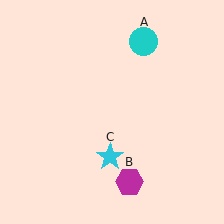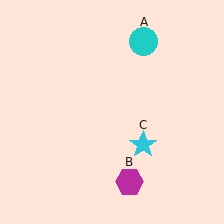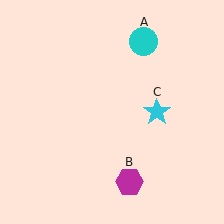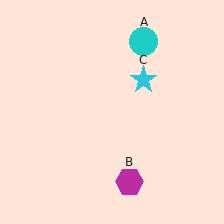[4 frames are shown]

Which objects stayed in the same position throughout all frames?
Cyan circle (object A) and magenta hexagon (object B) remained stationary.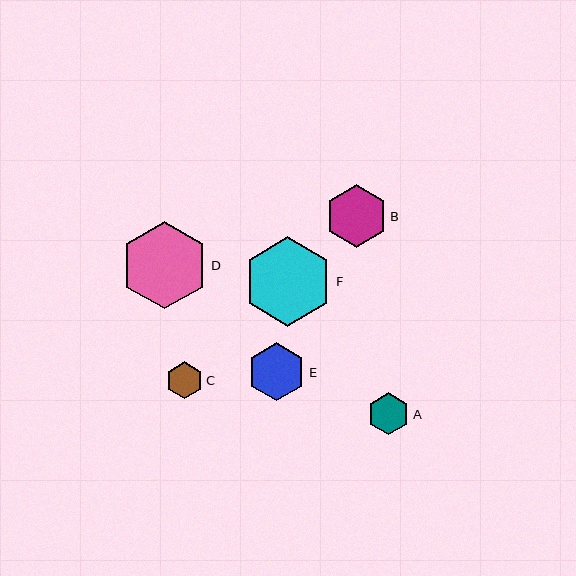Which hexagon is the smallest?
Hexagon C is the smallest with a size of approximately 37 pixels.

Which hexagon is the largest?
Hexagon F is the largest with a size of approximately 90 pixels.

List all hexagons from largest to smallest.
From largest to smallest: F, D, B, E, A, C.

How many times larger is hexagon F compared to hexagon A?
Hexagon F is approximately 2.1 times the size of hexagon A.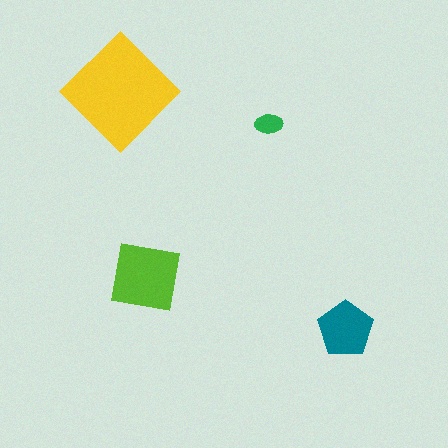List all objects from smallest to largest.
The green ellipse, the teal pentagon, the lime square, the yellow diamond.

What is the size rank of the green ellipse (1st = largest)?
4th.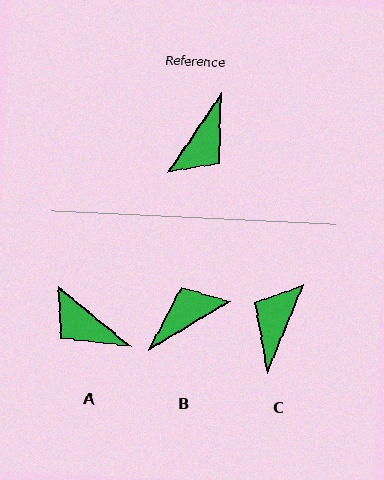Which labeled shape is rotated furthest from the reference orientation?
C, about 168 degrees away.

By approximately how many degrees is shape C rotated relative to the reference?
Approximately 168 degrees clockwise.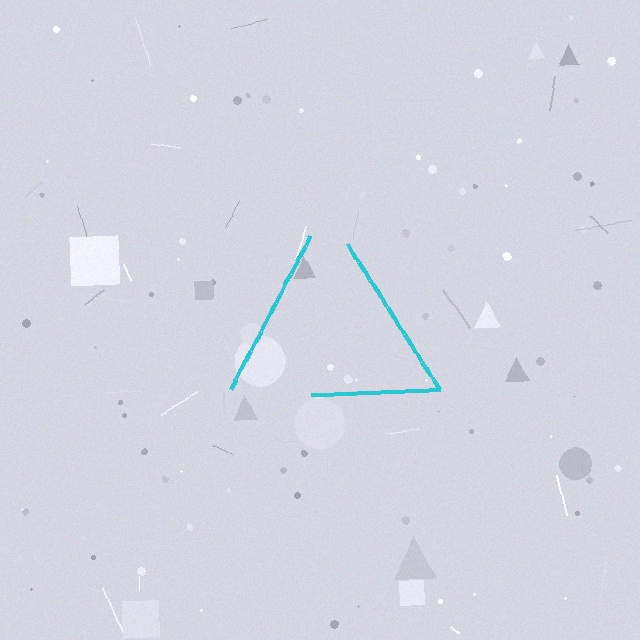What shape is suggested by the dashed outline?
The dashed outline suggests a triangle.